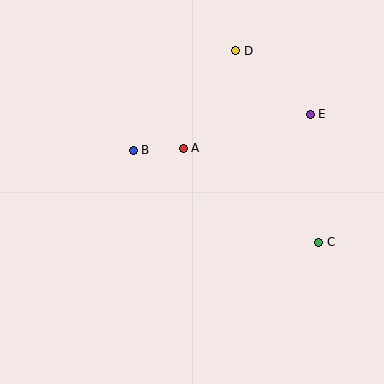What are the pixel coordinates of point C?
Point C is at (319, 242).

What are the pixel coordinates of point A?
Point A is at (183, 148).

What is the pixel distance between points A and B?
The distance between A and B is 50 pixels.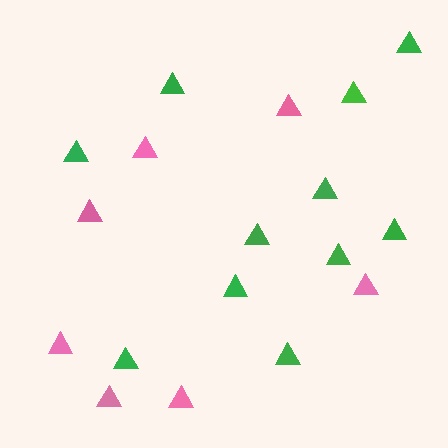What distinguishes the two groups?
There are 2 groups: one group of green triangles (11) and one group of pink triangles (7).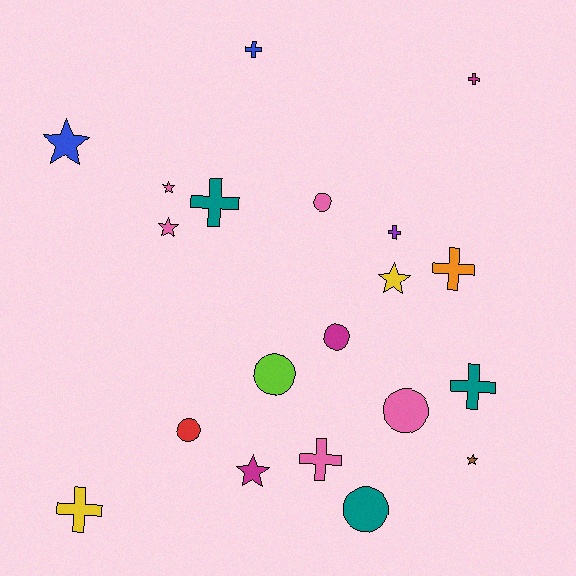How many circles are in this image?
There are 6 circles.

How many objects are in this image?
There are 20 objects.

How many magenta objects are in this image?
There are 3 magenta objects.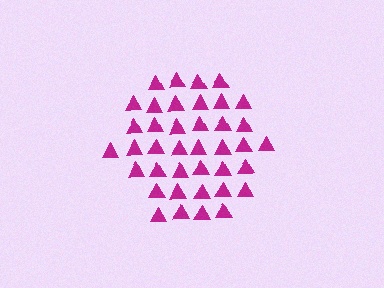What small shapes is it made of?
It is made of small triangles.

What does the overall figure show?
The overall figure shows a hexagon.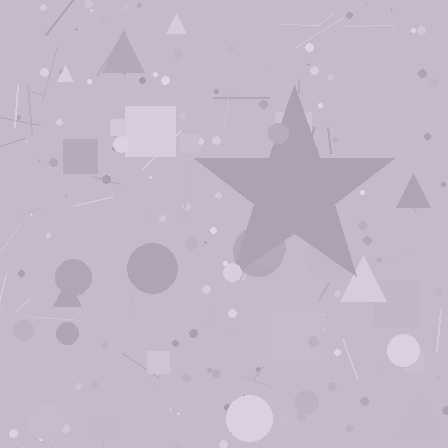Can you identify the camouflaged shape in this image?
The camouflaged shape is a star.